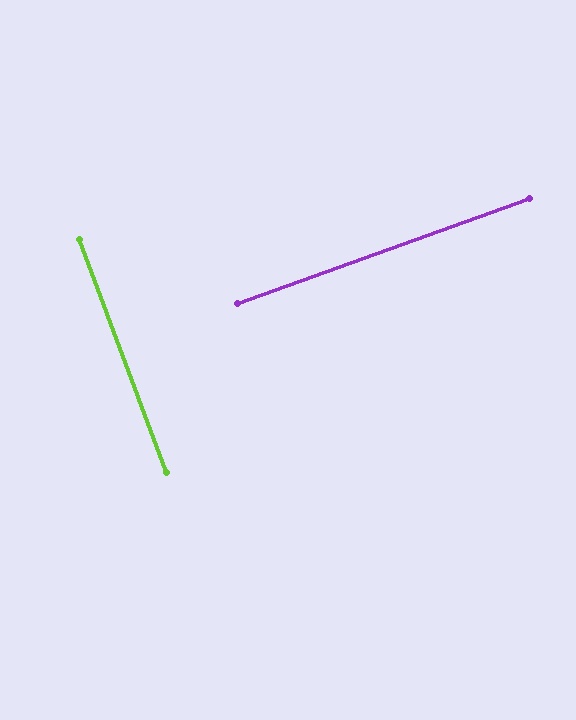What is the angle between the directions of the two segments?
Approximately 89 degrees.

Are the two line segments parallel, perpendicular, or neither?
Perpendicular — they meet at approximately 89°.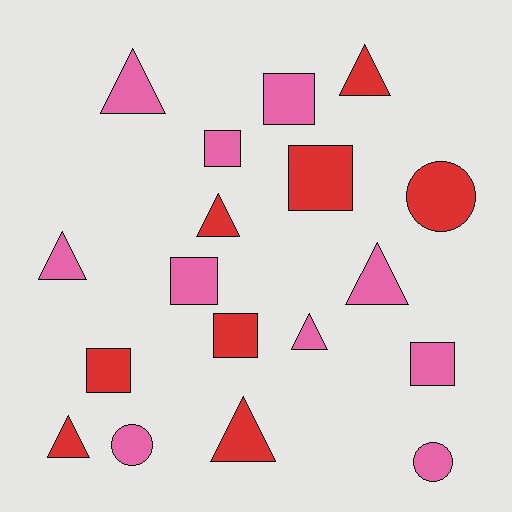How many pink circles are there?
There are 2 pink circles.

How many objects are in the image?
There are 18 objects.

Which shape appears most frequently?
Triangle, with 8 objects.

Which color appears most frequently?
Pink, with 10 objects.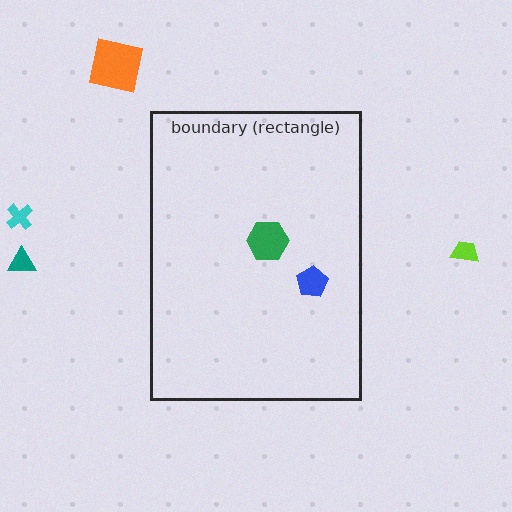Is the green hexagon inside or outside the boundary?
Inside.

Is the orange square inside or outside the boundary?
Outside.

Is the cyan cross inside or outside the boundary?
Outside.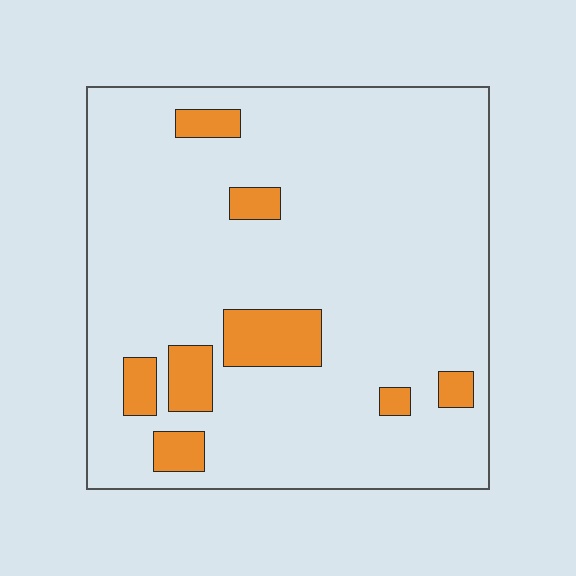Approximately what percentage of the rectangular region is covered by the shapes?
Approximately 10%.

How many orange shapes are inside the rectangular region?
8.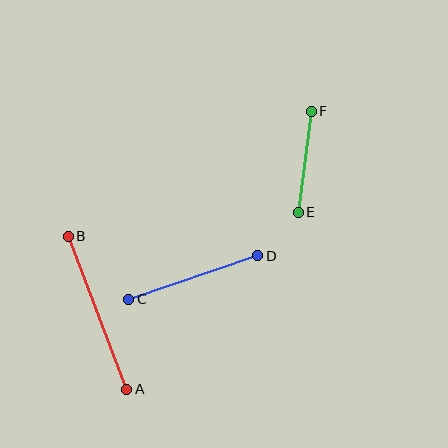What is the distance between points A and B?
The distance is approximately 164 pixels.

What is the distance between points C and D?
The distance is approximately 136 pixels.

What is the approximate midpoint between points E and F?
The midpoint is at approximately (305, 162) pixels.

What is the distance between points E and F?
The distance is approximately 102 pixels.